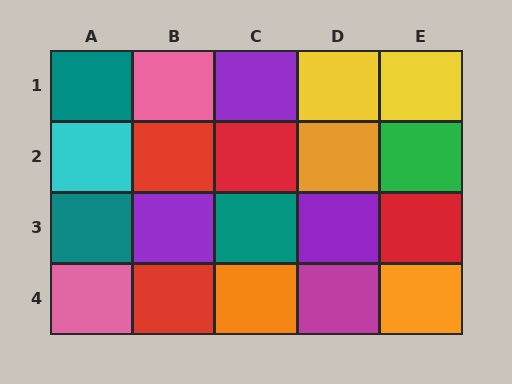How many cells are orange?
3 cells are orange.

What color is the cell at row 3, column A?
Teal.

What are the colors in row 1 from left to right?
Teal, pink, purple, yellow, yellow.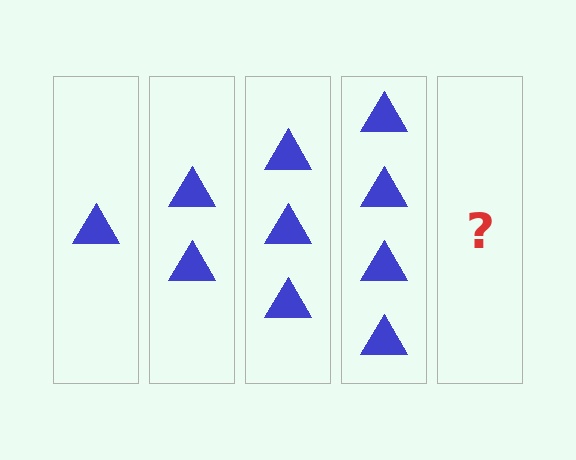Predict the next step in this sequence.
The next step is 5 triangles.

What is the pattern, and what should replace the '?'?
The pattern is that each step adds one more triangle. The '?' should be 5 triangles.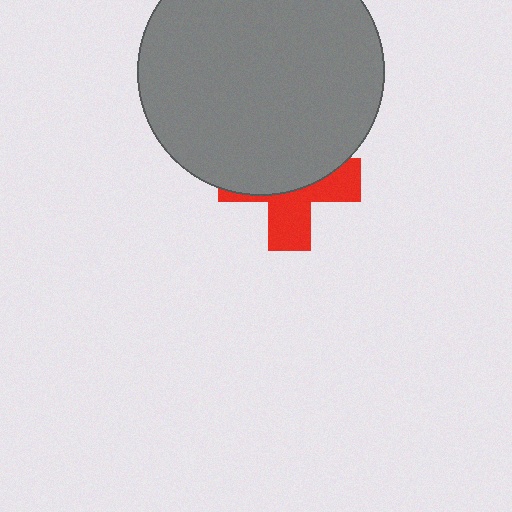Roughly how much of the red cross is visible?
A small part of it is visible (roughly 43%).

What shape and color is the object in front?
The object in front is a gray circle.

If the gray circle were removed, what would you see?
You would see the complete red cross.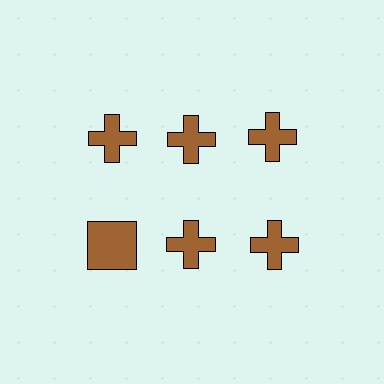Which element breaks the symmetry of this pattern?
The brown square in the second row, leftmost column breaks the symmetry. All other shapes are brown crosses.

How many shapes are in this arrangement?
There are 6 shapes arranged in a grid pattern.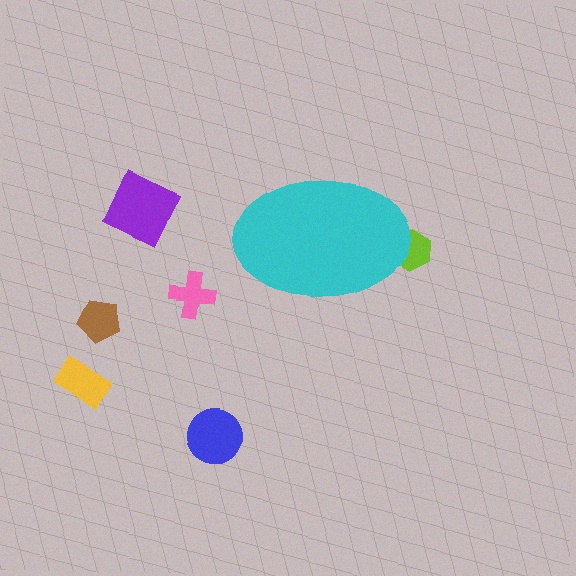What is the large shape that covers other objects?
A cyan ellipse.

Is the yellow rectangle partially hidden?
No, the yellow rectangle is fully visible.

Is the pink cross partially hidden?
No, the pink cross is fully visible.